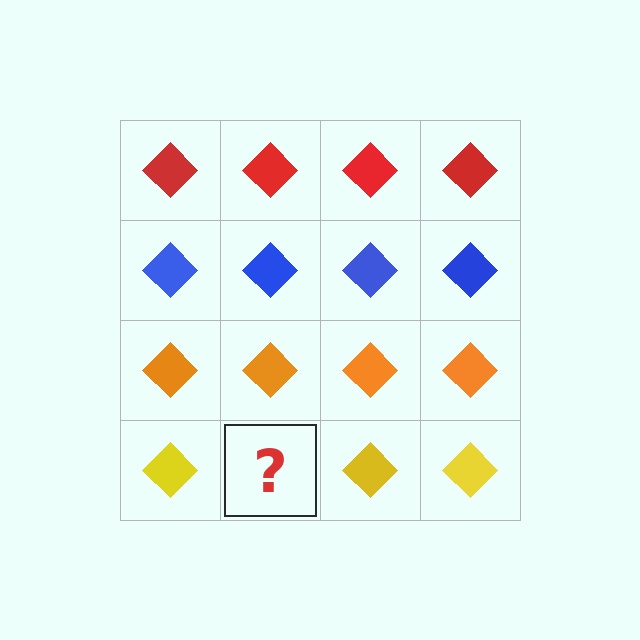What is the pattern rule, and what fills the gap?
The rule is that each row has a consistent color. The gap should be filled with a yellow diamond.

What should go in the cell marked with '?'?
The missing cell should contain a yellow diamond.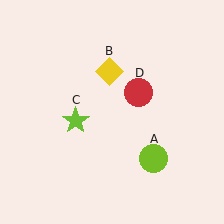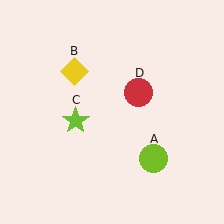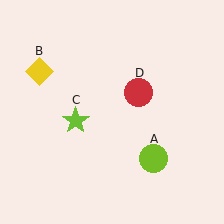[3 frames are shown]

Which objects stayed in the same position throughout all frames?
Lime circle (object A) and lime star (object C) and red circle (object D) remained stationary.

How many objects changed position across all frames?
1 object changed position: yellow diamond (object B).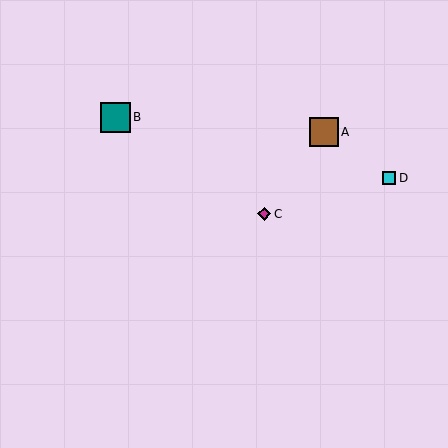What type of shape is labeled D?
Shape D is a cyan square.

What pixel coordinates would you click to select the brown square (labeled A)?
Click at (324, 132) to select the brown square A.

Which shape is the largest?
The teal square (labeled B) is the largest.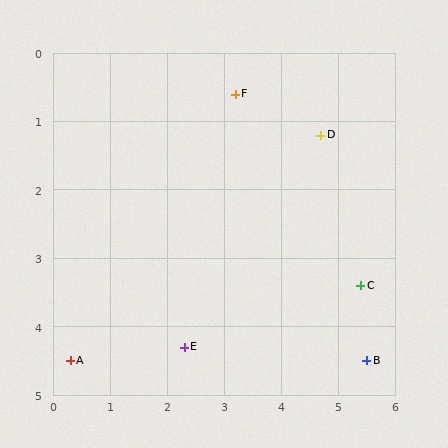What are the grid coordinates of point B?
Point B is at approximately (5.5, 4.5).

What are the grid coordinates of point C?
Point C is at approximately (5.4, 3.4).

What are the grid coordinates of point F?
Point F is at approximately (3.2, 0.6).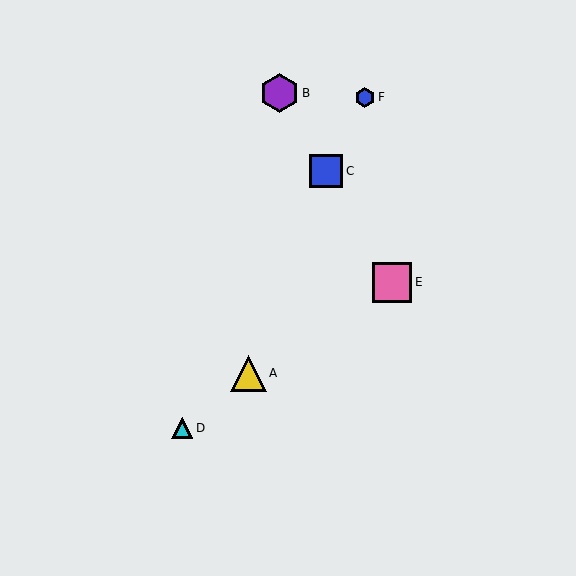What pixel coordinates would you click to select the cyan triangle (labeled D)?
Click at (182, 428) to select the cyan triangle D.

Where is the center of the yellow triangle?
The center of the yellow triangle is at (248, 373).